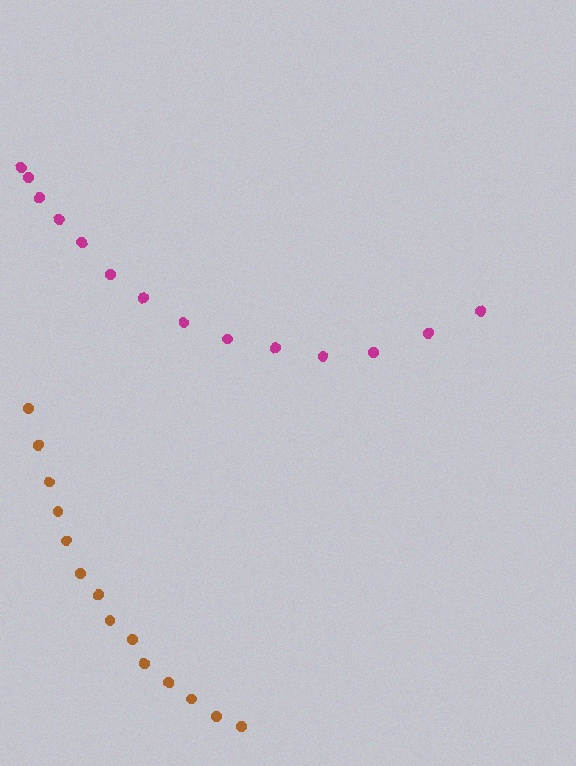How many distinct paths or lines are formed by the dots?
There are 2 distinct paths.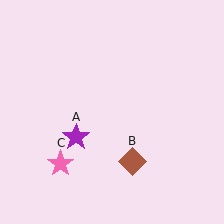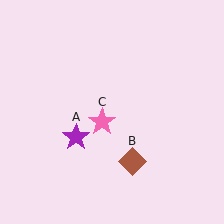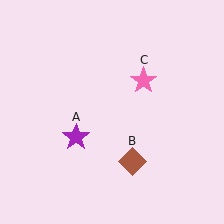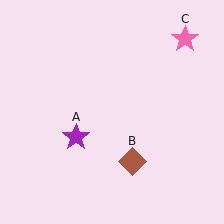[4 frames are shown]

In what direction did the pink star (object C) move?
The pink star (object C) moved up and to the right.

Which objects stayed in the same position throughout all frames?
Purple star (object A) and brown diamond (object B) remained stationary.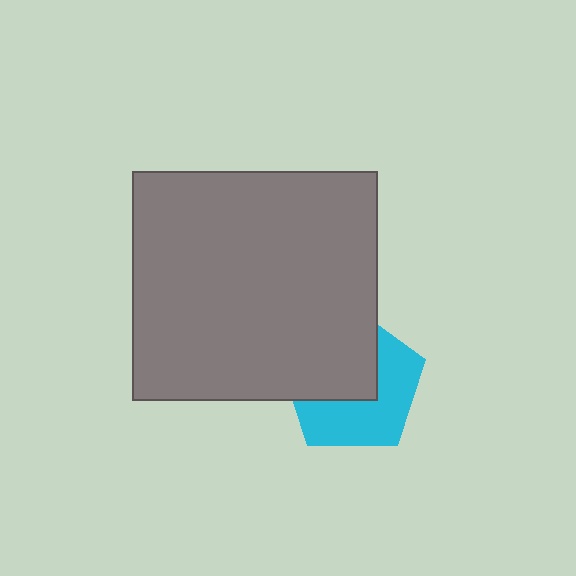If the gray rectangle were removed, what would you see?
You would see the complete cyan pentagon.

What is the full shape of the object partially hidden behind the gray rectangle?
The partially hidden object is a cyan pentagon.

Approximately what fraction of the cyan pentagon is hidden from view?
Roughly 49% of the cyan pentagon is hidden behind the gray rectangle.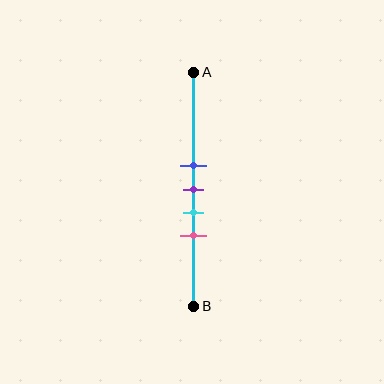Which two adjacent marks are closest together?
The blue and purple marks are the closest adjacent pair.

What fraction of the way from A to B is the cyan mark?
The cyan mark is approximately 60% (0.6) of the way from A to B.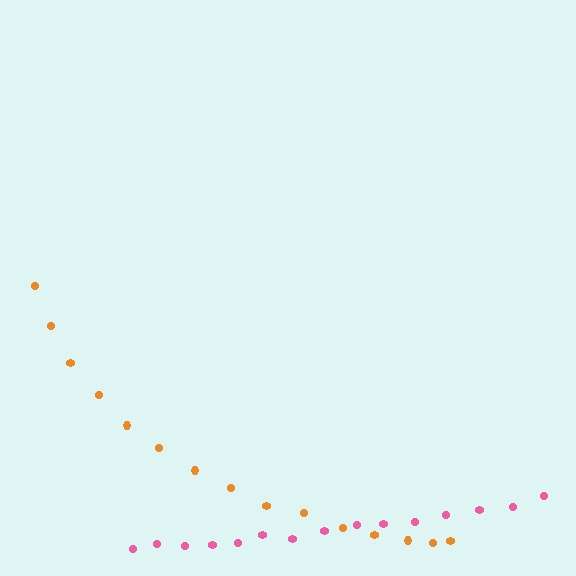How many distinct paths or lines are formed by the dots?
There are 2 distinct paths.